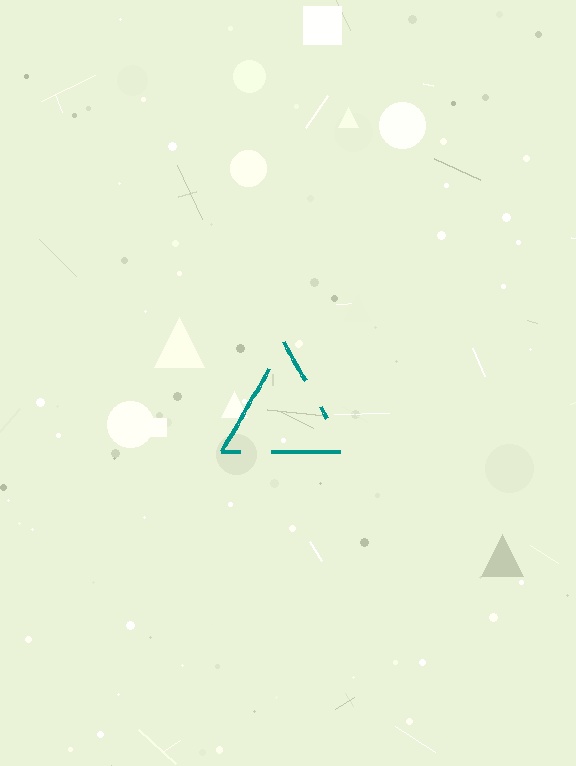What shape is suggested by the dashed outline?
The dashed outline suggests a triangle.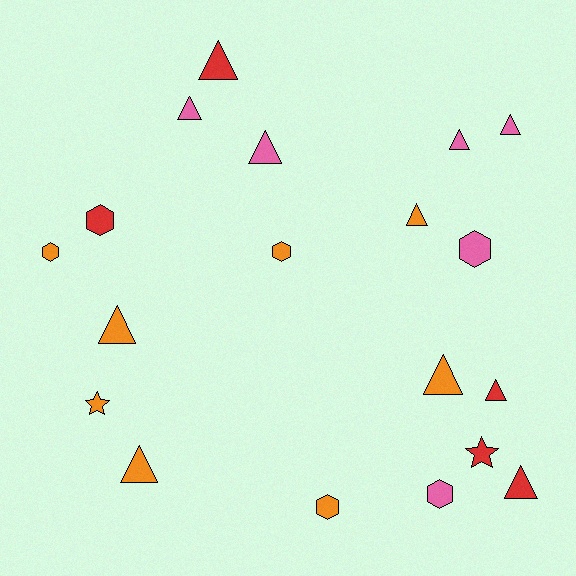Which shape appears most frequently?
Triangle, with 11 objects.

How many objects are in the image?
There are 19 objects.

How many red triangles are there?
There are 3 red triangles.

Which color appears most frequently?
Orange, with 8 objects.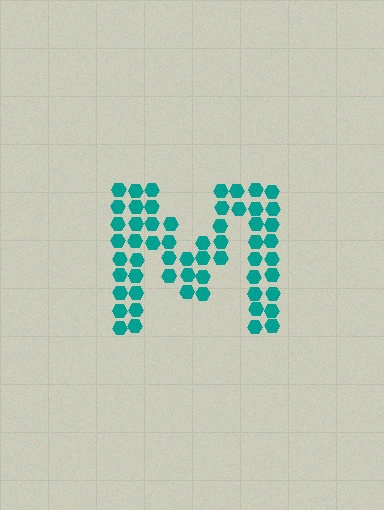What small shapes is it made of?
It is made of small hexagons.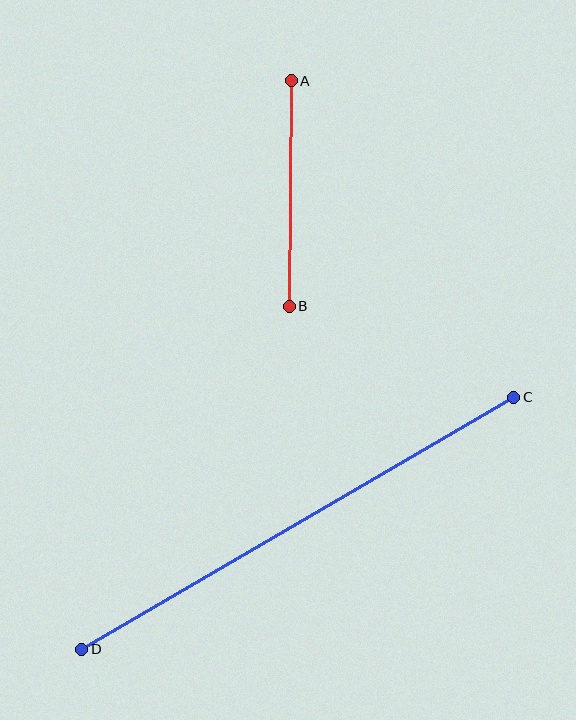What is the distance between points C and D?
The distance is approximately 500 pixels.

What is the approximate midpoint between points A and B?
The midpoint is at approximately (290, 193) pixels.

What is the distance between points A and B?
The distance is approximately 226 pixels.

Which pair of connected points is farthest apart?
Points C and D are farthest apart.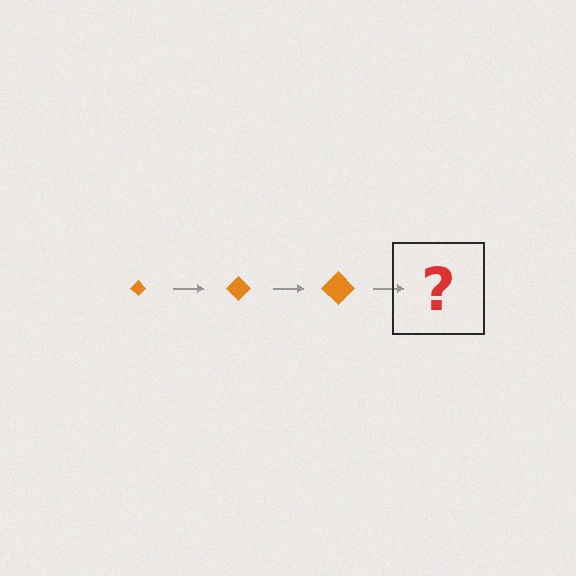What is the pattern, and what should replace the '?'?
The pattern is that the diamond gets progressively larger each step. The '?' should be an orange diamond, larger than the previous one.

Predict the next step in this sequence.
The next step is an orange diamond, larger than the previous one.